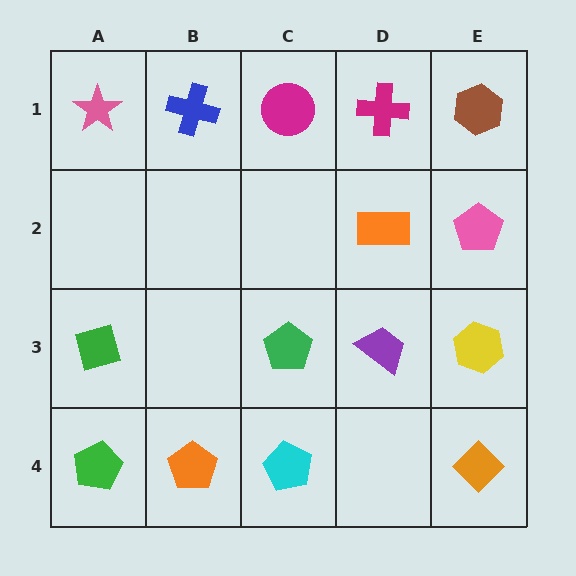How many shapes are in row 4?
4 shapes.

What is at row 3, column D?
A purple trapezoid.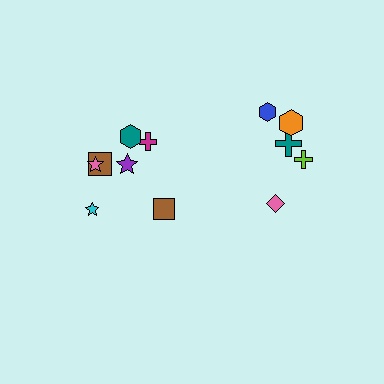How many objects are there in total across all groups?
There are 12 objects.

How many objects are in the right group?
There are 5 objects.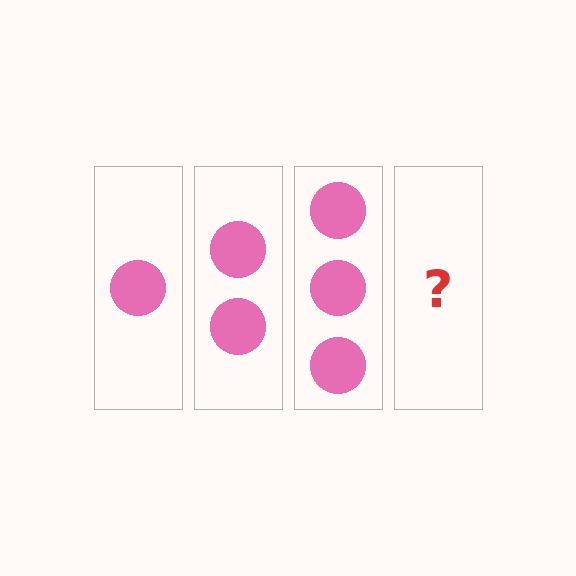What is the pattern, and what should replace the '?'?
The pattern is that each step adds one more circle. The '?' should be 4 circles.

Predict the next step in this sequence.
The next step is 4 circles.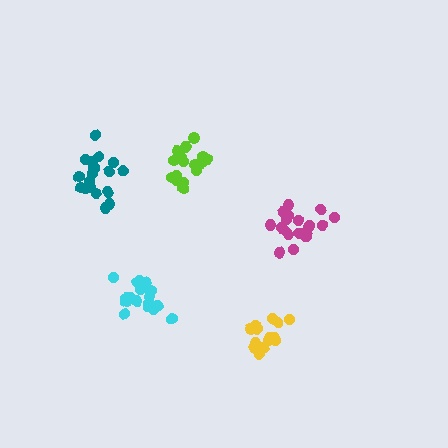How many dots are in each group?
Group 1: 20 dots, Group 2: 17 dots, Group 3: 18 dots, Group 4: 18 dots, Group 5: 15 dots (88 total).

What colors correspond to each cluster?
The clusters are colored: magenta, lime, cyan, teal, yellow.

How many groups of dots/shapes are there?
There are 5 groups.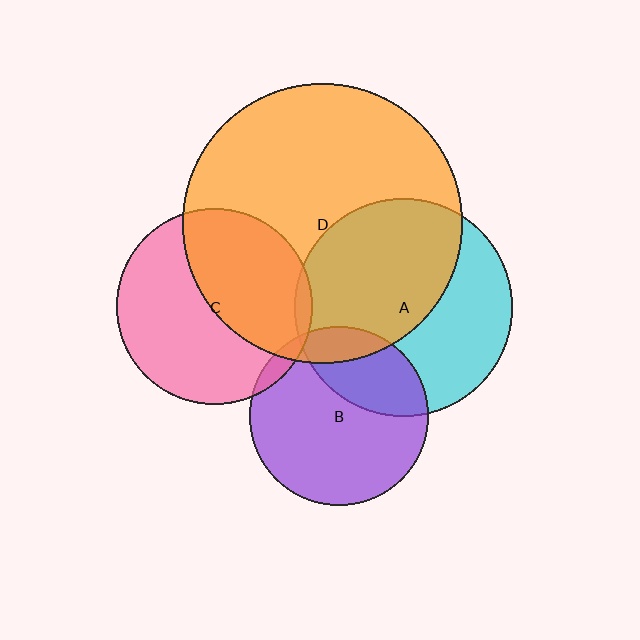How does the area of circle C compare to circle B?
Approximately 1.2 times.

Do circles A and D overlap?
Yes.